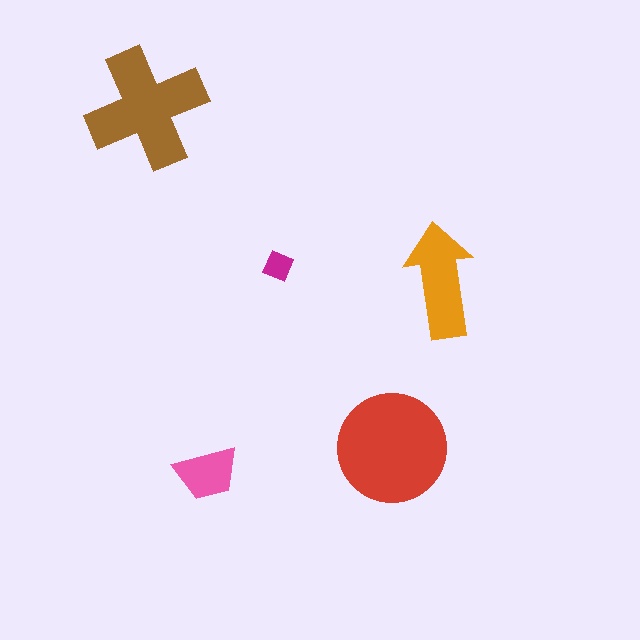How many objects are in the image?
There are 5 objects in the image.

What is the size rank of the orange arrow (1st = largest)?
3rd.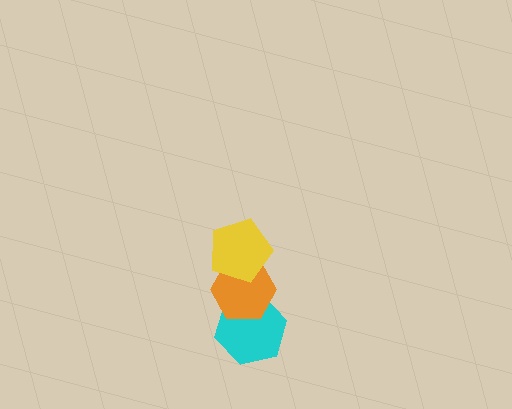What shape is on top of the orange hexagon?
The yellow pentagon is on top of the orange hexagon.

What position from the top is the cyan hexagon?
The cyan hexagon is 3rd from the top.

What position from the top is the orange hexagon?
The orange hexagon is 2nd from the top.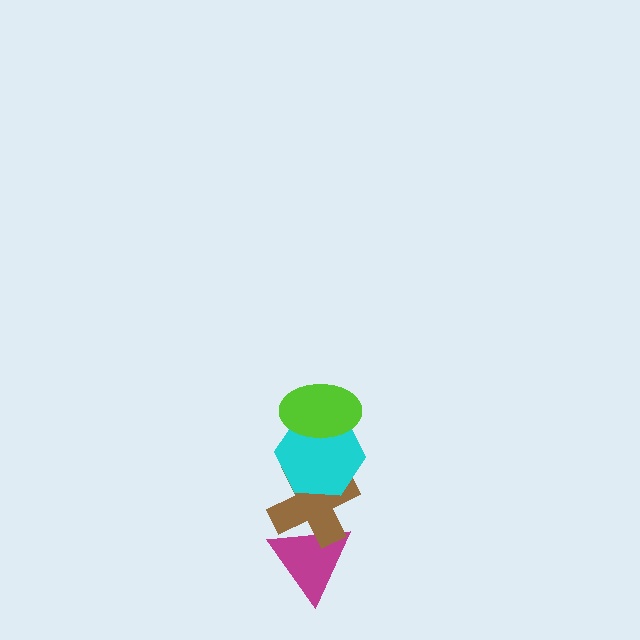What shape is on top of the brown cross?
The cyan hexagon is on top of the brown cross.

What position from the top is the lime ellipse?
The lime ellipse is 1st from the top.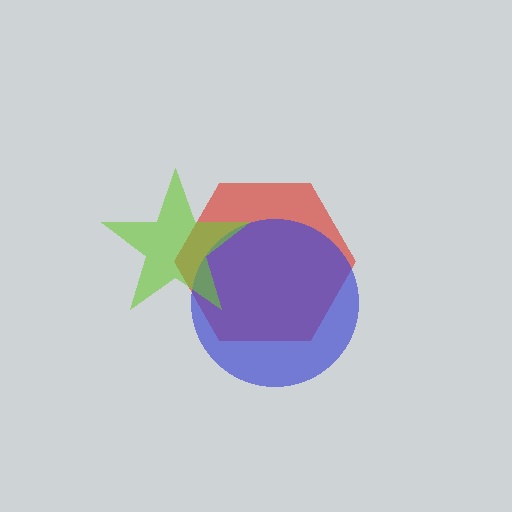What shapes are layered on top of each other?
The layered shapes are: a red hexagon, a blue circle, a lime star.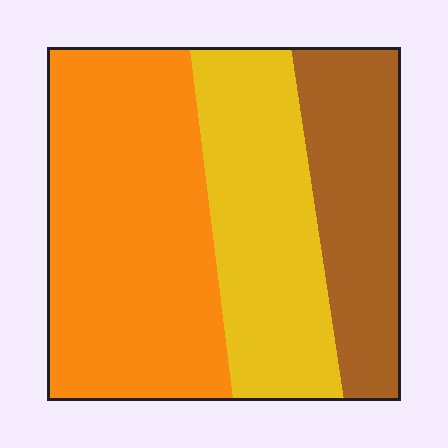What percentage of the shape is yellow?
Yellow covers about 30% of the shape.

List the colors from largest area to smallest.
From largest to smallest: orange, yellow, brown.